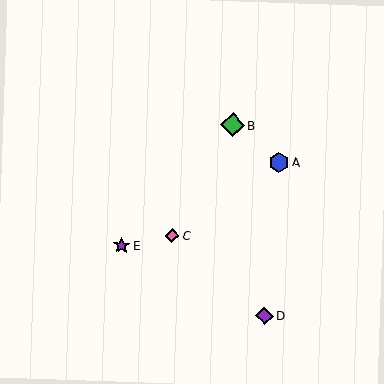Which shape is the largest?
The green diamond (labeled B) is the largest.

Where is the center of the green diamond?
The center of the green diamond is at (232, 125).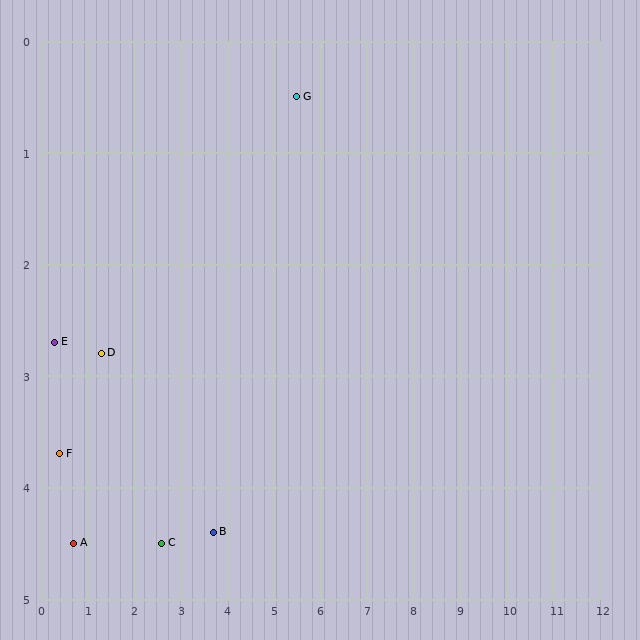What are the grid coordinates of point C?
Point C is at approximately (2.6, 4.5).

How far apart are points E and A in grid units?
Points E and A are about 1.8 grid units apart.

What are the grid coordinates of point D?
Point D is at approximately (1.3, 2.8).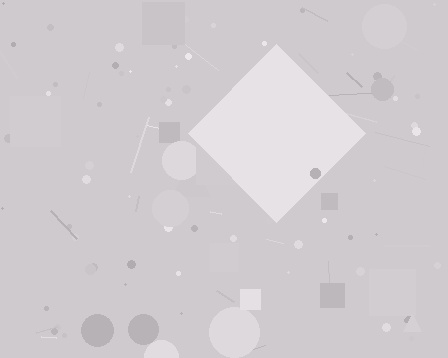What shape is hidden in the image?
A diamond is hidden in the image.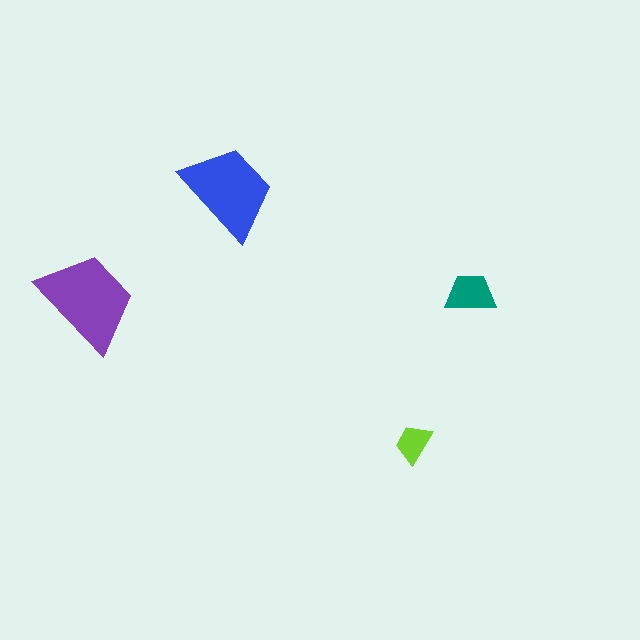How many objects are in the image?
There are 4 objects in the image.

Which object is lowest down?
The lime trapezoid is bottommost.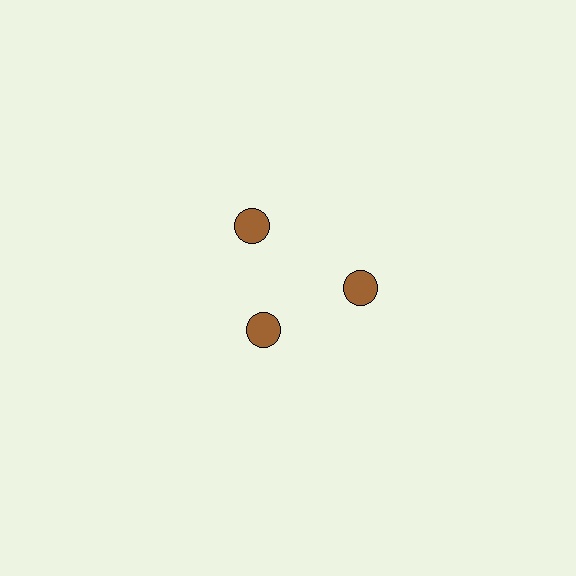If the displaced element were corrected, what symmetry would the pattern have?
It would have 3-fold rotational symmetry — the pattern would map onto itself every 120 degrees.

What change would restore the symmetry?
The symmetry would be restored by moving it outward, back onto the ring so that all 3 circles sit at equal angles and equal distance from the center.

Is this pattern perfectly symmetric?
No. The 3 brown circles are arranged in a ring, but one element near the 7 o'clock position is pulled inward toward the center, breaking the 3-fold rotational symmetry.